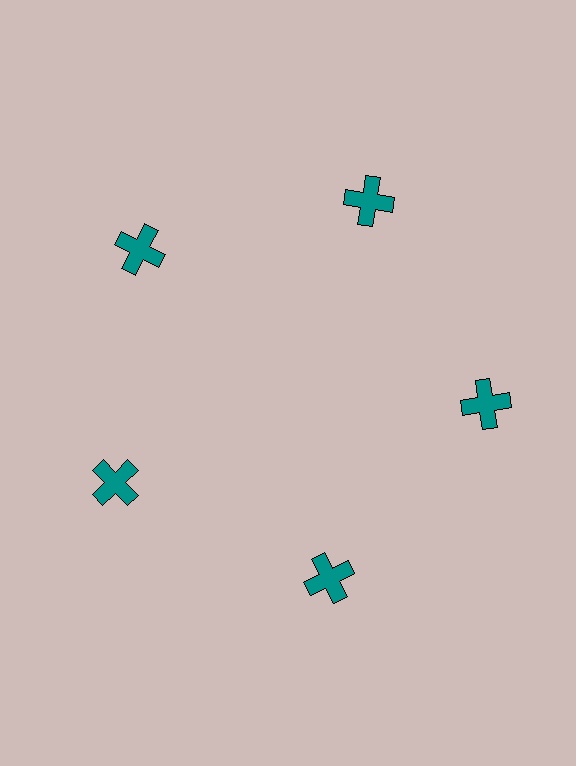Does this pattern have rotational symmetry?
Yes, this pattern has 5-fold rotational symmetry. It looks the same after rotating 72 degrees around the center.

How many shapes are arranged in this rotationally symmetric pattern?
There are 5 shapes, arranged in 5 groups of 1.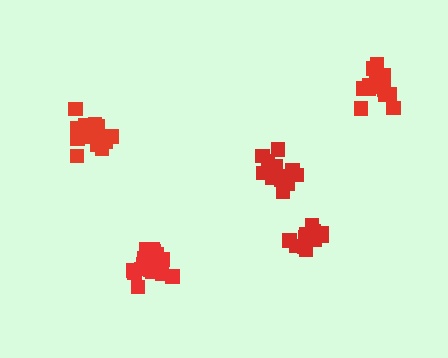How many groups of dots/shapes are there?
There are 5 groups.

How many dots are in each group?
Group 1: 12 dots, Group 2: 14 dots, Group 3: 18 dots, Group 4: 15 dots, Group 5: 17 dots (76 total).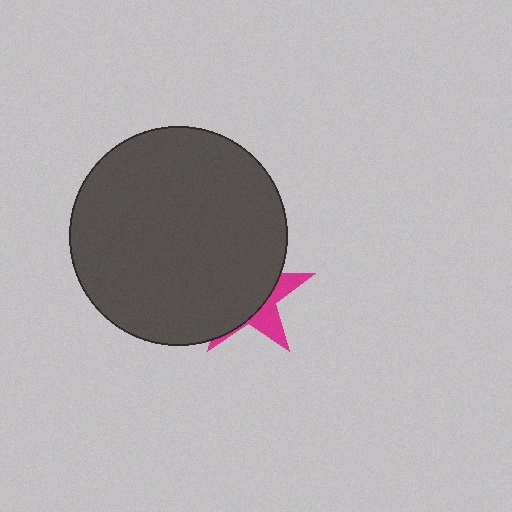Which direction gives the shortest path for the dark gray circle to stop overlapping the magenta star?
Moving toward the upper-left gives the shortest separation.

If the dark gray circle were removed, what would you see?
You would see the complete magenta star.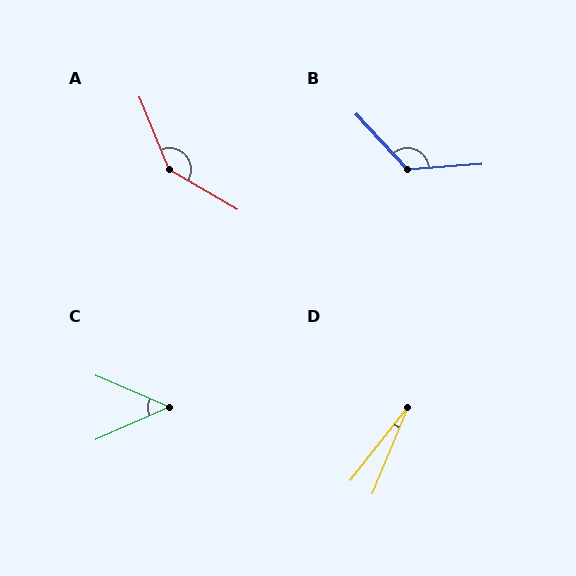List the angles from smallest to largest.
D (15°), C (47°), B (129°), A (142°).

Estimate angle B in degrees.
Approximately 129 degrees.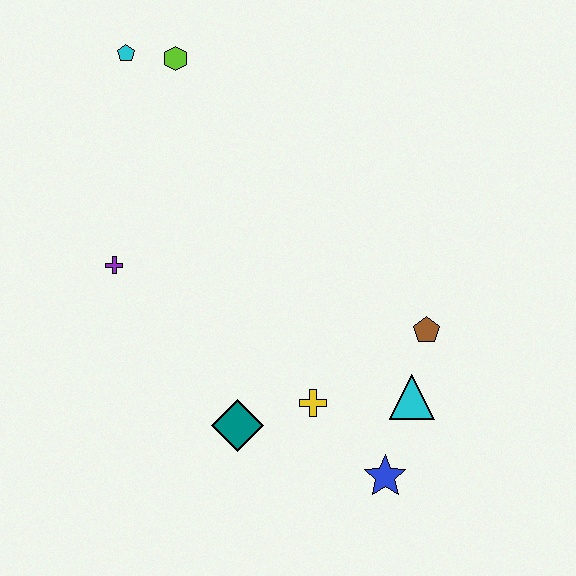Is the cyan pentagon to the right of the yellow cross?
No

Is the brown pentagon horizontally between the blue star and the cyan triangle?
No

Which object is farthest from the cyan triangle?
The cyan pentagon is farthest from the cyan triangle.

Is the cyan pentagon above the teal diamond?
Yes